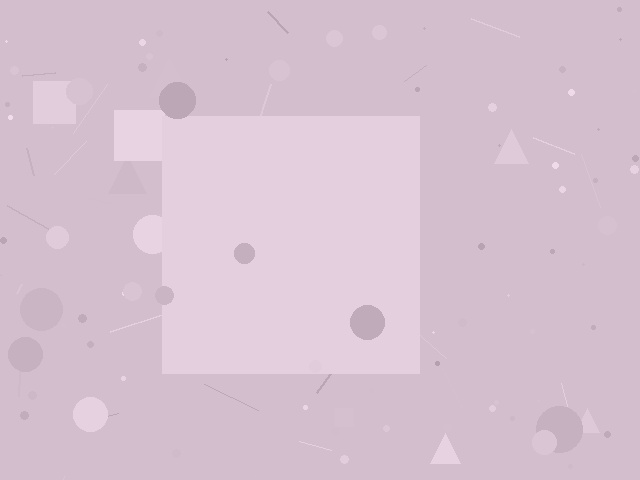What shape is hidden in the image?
A square is hidden in the image.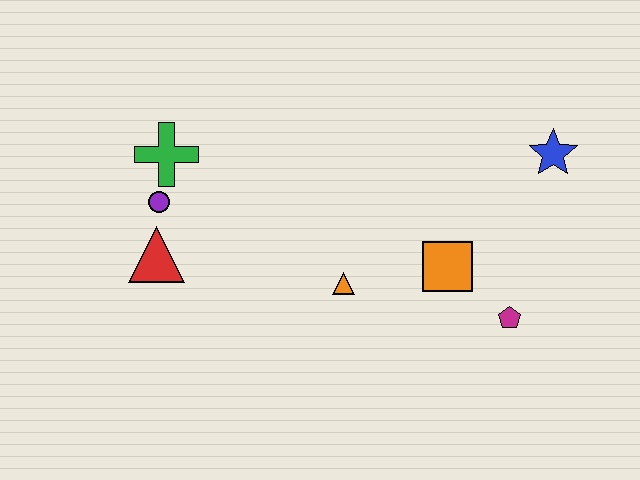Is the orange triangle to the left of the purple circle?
No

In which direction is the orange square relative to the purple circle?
The orange square is to the right of the purple circle.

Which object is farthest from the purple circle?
The blue star is farthest from the purple circle.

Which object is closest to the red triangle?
The purple circle is closest to the red triangle.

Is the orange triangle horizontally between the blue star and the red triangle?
Yes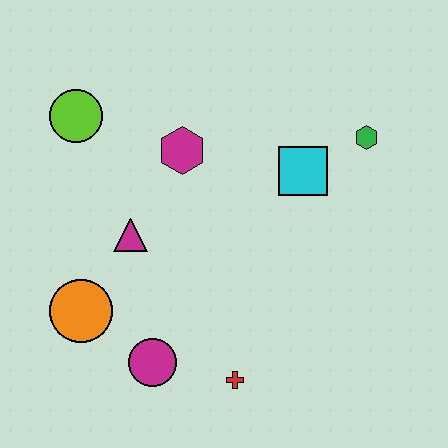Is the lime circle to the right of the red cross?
No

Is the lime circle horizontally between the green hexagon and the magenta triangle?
No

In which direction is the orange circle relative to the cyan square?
The orange circle is to the left of the cyan square.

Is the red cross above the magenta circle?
No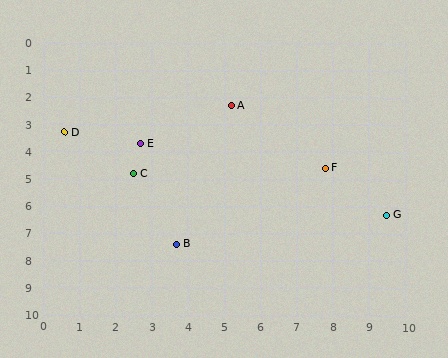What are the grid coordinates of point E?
Point E is at approximately (2.7, 3.7).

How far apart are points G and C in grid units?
Points G and C are about 7.2 grid units apart.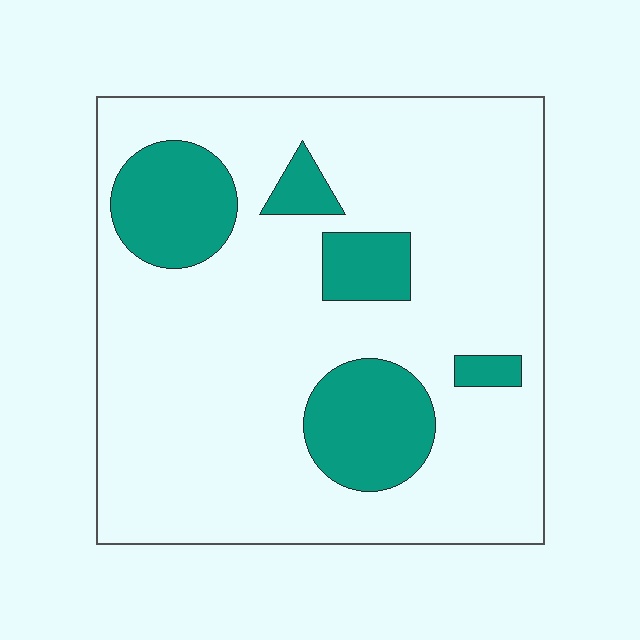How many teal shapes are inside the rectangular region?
5.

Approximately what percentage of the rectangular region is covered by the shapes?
Approximately 20%.